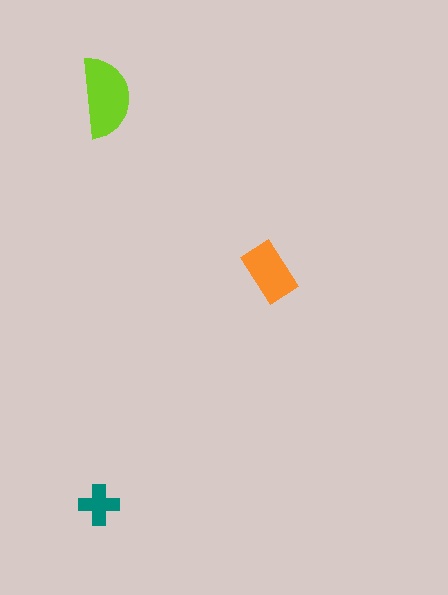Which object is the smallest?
The teal cross.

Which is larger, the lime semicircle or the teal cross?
The lime semicircle.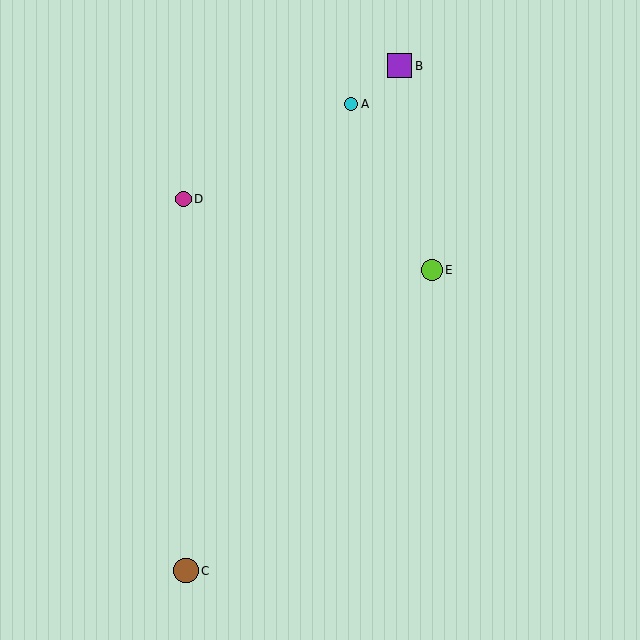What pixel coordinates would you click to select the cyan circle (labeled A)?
Click at (351, 104) to select the cyan circle A.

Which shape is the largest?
The purple square (labeled B) is the largest.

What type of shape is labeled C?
Shape C is a brown circle.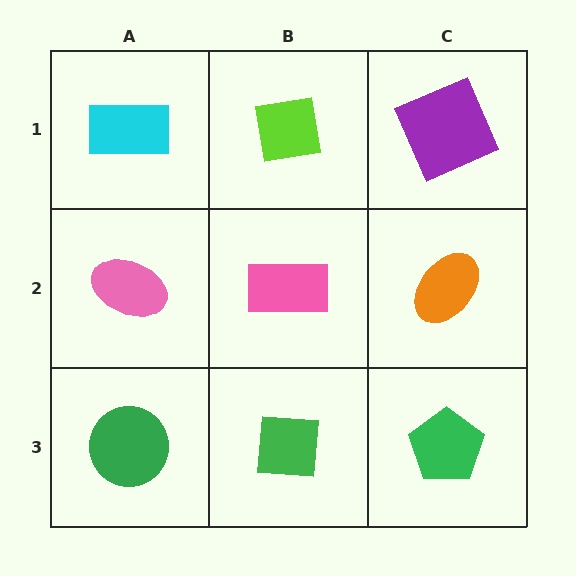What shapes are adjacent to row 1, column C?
An orange ellipse (row 2, column C), a lime square (row 1, column B).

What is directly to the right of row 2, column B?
An orange ellipse.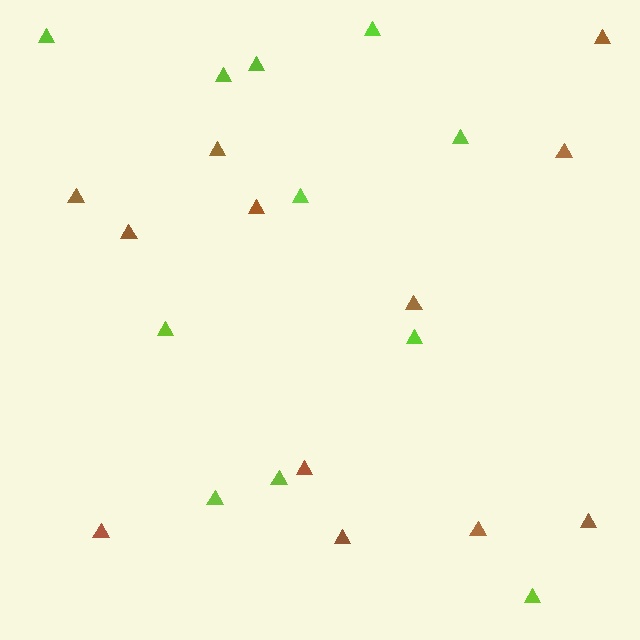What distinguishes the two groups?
There are 2 groups: one group of lime triangles (11) and one group of brown triangles (12).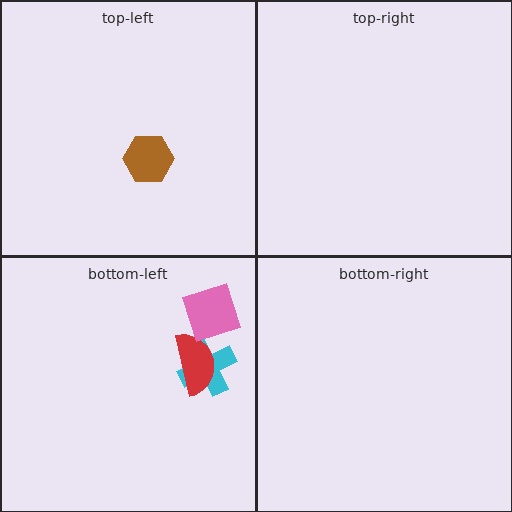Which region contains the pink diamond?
The bottom-left region.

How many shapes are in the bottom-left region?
3.